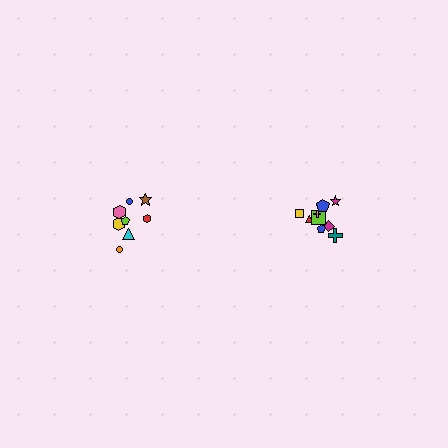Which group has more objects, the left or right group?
The right group.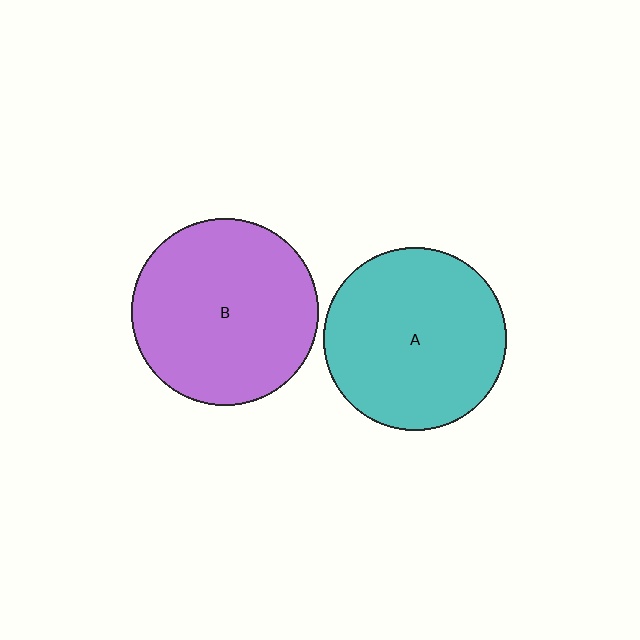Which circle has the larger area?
Circle B (purple).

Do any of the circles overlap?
No, none of the circles overlap.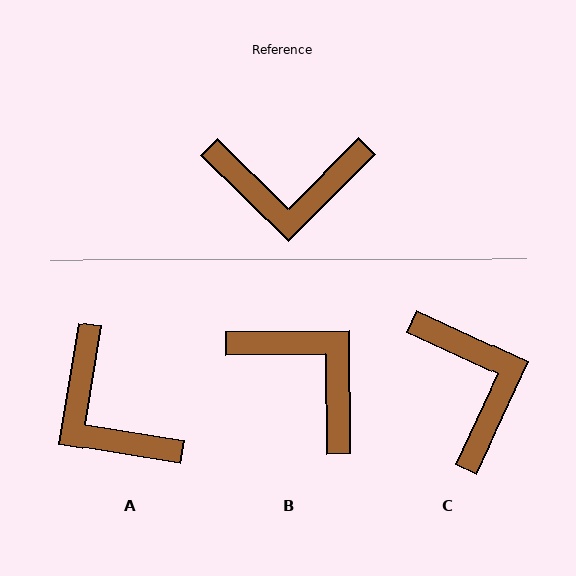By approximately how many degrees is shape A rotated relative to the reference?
Approximately 55 degrees clockwise.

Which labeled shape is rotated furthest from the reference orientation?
B, about 135 degrees away.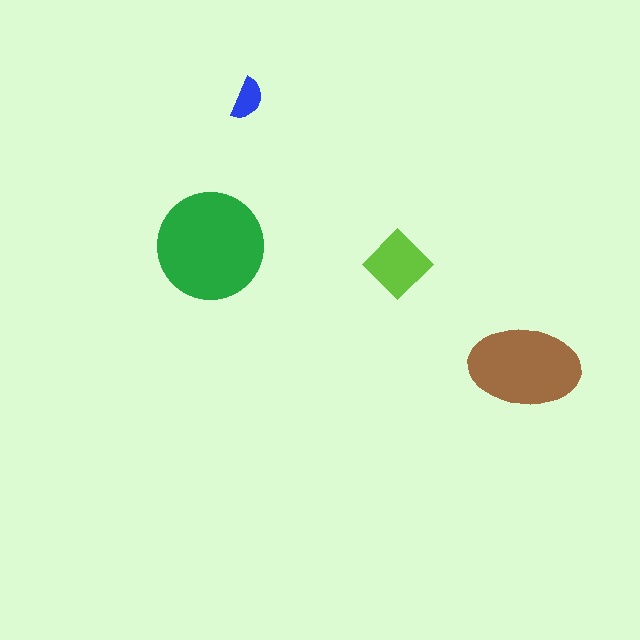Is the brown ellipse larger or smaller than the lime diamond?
Larger.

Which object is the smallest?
The blue semicircle.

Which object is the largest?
The green circle.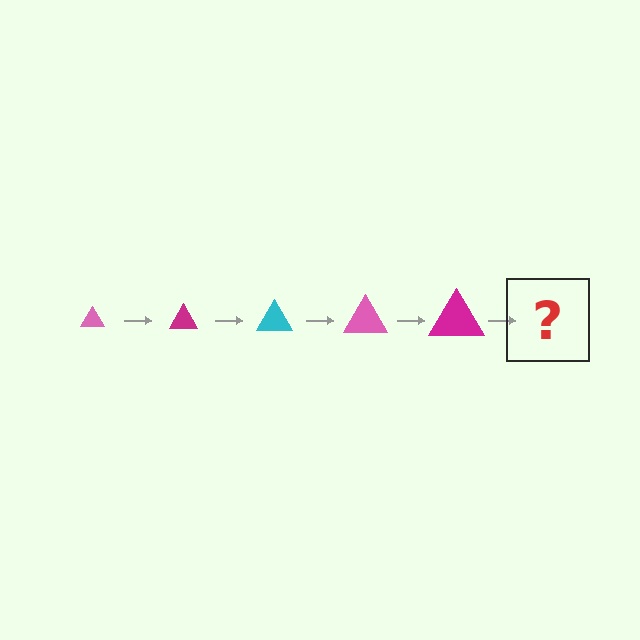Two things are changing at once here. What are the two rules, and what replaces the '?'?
The two rules are that the triangle grows larger each step and the color cycles through pink, magenta, and cyan. The '?' should be a cyan triangle, larger than the previous one.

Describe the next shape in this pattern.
It should be a cyan triangle, larger than the previous one.